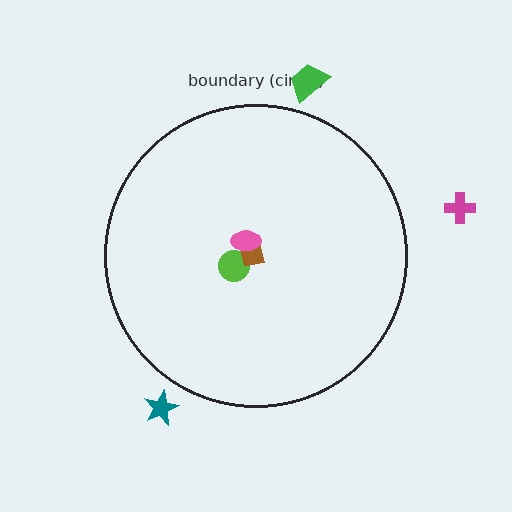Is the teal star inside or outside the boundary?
Outside.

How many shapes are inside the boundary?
3 inside, 3 outside.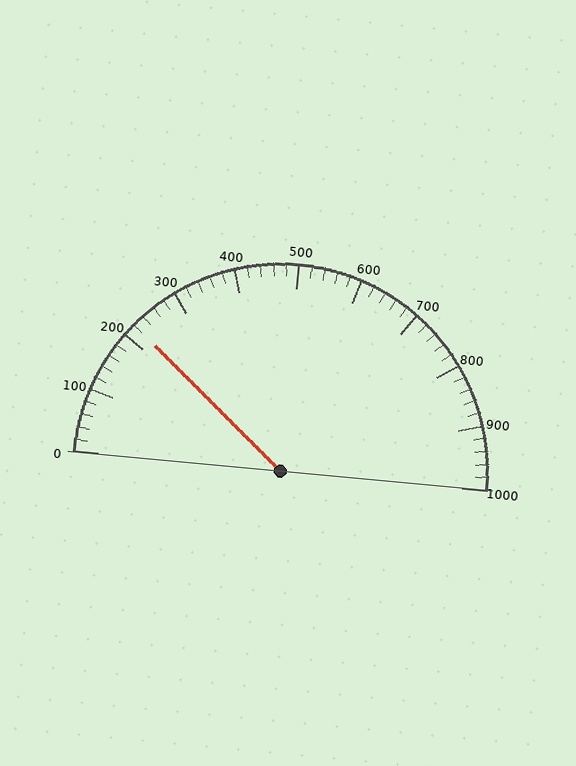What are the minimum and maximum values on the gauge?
The gauge ranges from 0 to 1000.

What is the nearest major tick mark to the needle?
The nearest major tick mark is 200.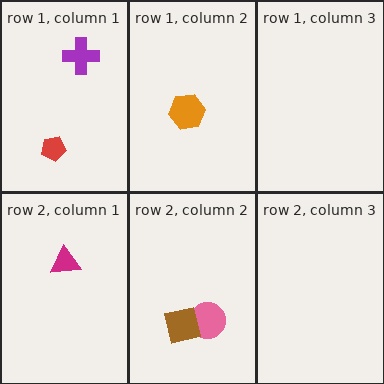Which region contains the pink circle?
The row 2, column 2 region.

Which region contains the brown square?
The row 2, column 2 region.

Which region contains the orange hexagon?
The row 1, column 2 region.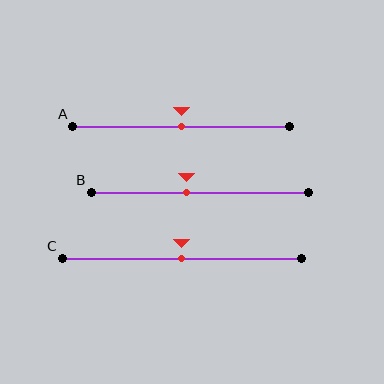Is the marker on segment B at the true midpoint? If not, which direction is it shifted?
No, the marker on segment B is shifted to the left by about 6% of the segment length.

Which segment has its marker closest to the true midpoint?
Segment A has its marker closest to the true midpoint.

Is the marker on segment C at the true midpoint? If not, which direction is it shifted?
Yes, the marker on segment C is at the true midpoint.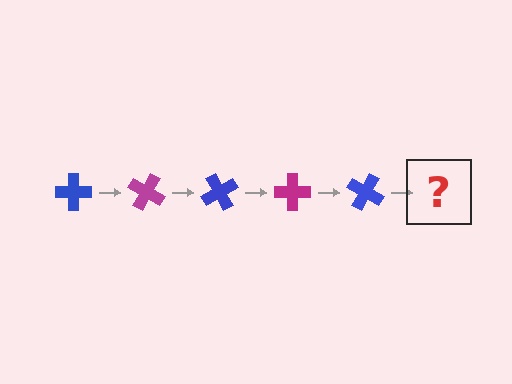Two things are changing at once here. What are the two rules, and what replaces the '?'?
The two rules are that it rotates 30 degrees each step and the color cycles through blue and magenta. The '?' should be a magenta cross, rotated 150 degrees from the start.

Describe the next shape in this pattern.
It should be a magenta cross, rotated 150 degrees from the start.